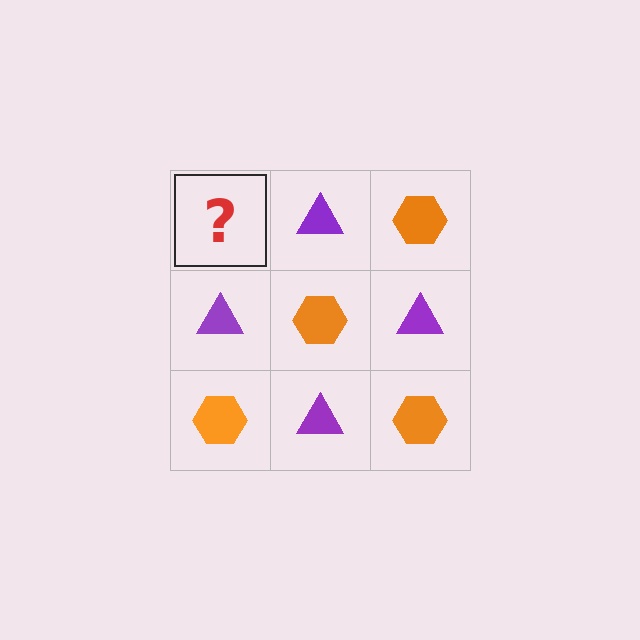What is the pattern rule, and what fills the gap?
The rule is that it alternates orange hexagon and purple triangle in a checkerboard pattern. The gap should be filled with an orange hexagon.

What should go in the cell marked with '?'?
The missing cell should contain an orange hexagon.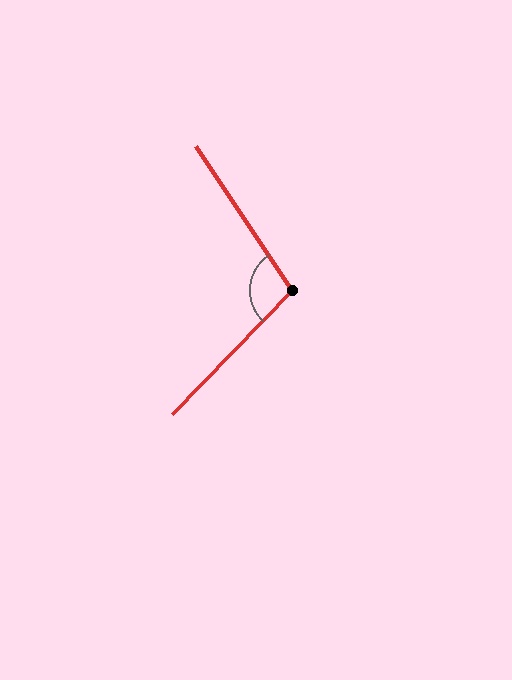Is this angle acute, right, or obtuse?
It is obtuse.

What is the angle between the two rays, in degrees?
Approximately 102 degrees.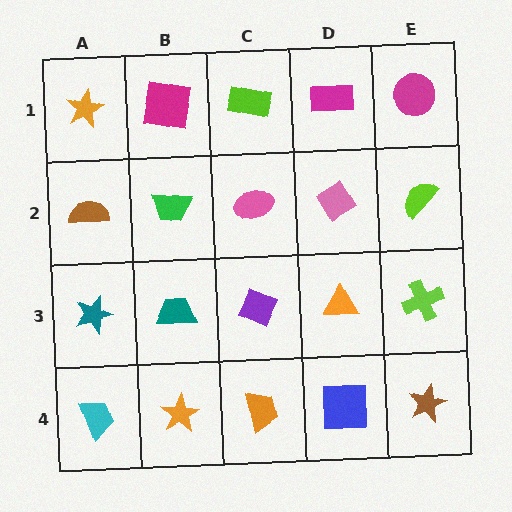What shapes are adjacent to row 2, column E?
A magenta circle (row 1, column E), a lime cross (row 3, column E), a pink diamond (row 2, column D).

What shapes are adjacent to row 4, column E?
A lime cross (row 3, column E), a blue square (row 4, column D).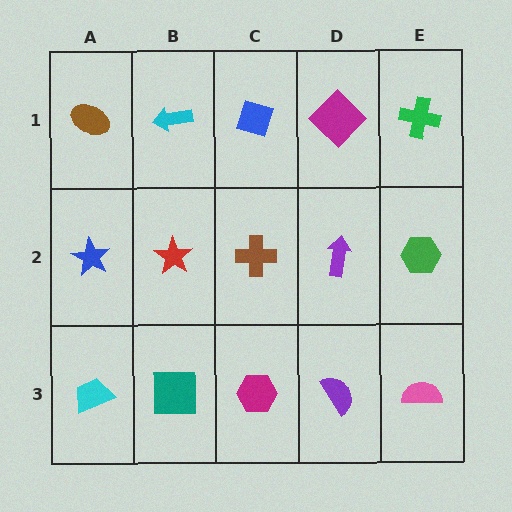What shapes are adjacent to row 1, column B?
A red star (row 2, column B), a brown ellipse (row 1, column A), a blue diamond (row 1, column C).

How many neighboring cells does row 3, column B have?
3.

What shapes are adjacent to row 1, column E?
A green hexagon (row 2, column E), a magenta diamond (row 1, column D).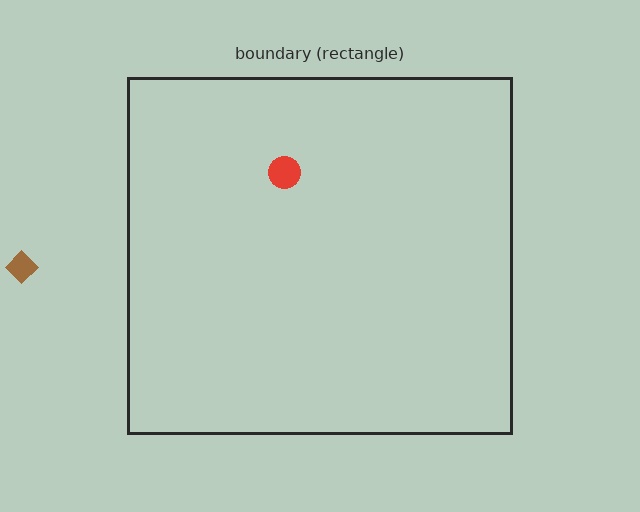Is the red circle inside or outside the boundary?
Inside.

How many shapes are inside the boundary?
1 inside, 1 outside.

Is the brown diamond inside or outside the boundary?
Outside.